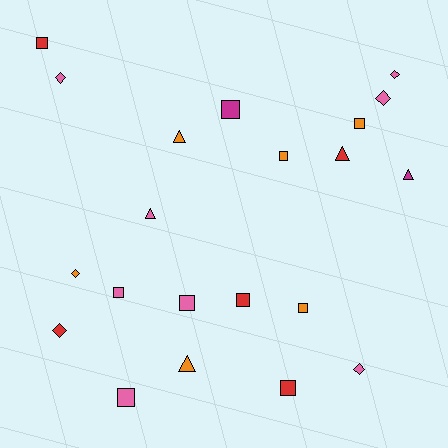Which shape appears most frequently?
Square, with 10 objects.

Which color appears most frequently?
Pink, with 8 objects.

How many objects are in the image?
There are 21 objects.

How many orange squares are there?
There are 3 orange squares.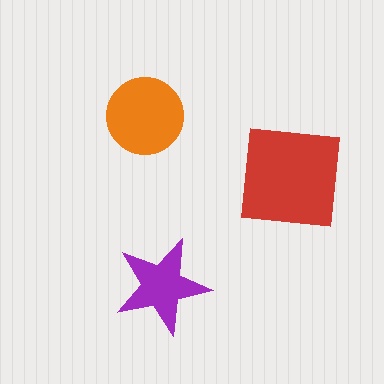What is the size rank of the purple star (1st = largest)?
3rd.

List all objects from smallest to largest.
The purple star, the orange circle, the red square.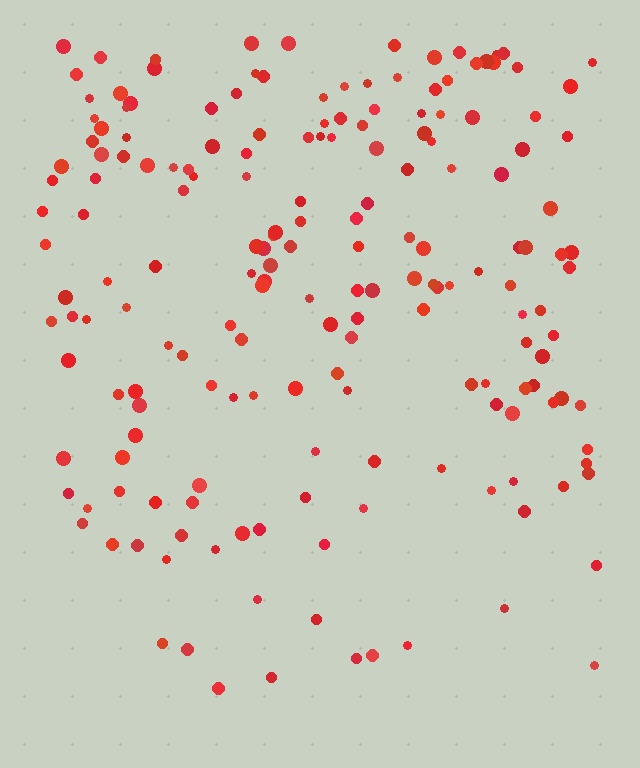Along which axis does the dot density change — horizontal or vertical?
Vertical.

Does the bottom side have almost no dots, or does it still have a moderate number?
Still a moderate number, just noticeably fewer than the top.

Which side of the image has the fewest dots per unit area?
The bottom.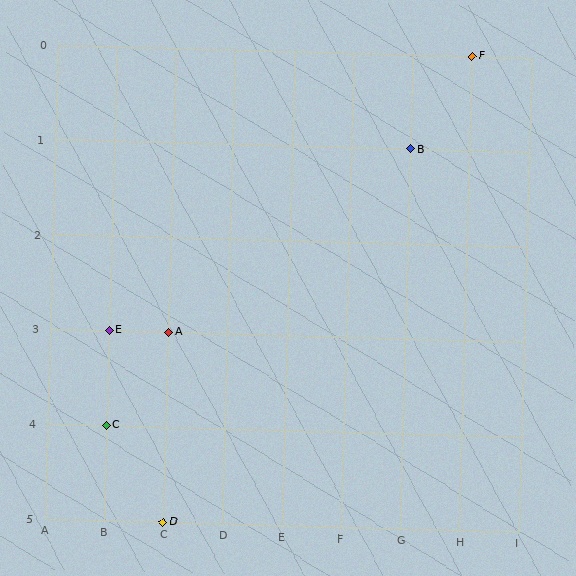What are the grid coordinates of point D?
Point D is at grid coordinates (C, 5).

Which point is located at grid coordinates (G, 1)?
Point B is at (G, 1).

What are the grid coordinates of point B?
Point B is at grid coordinates (G, 1).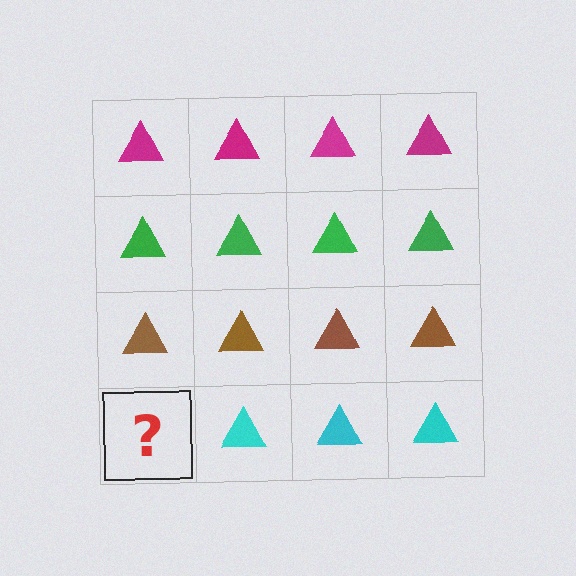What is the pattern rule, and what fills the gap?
The rule is that each row has a consistent color. The gap should be filled with a cyan triangle.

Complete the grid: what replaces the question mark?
The question mark should be replaced with a cyan triangle.